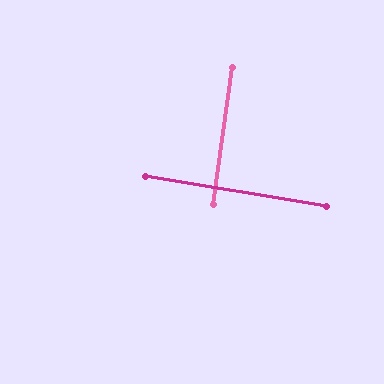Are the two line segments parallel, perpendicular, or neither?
Perpendicular — they meet at approximately 89°.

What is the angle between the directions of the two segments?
Approximately 89 degrees.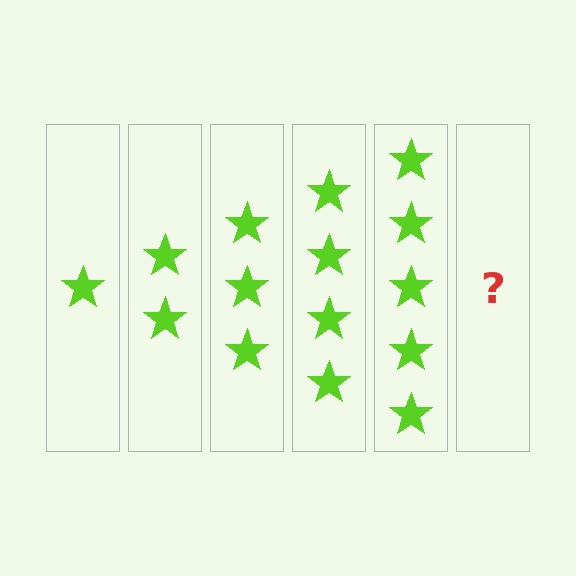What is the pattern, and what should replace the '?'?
The pattern is that each step adds one more star. The '?' should be 6 stars.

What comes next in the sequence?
The next element should be 6 stars.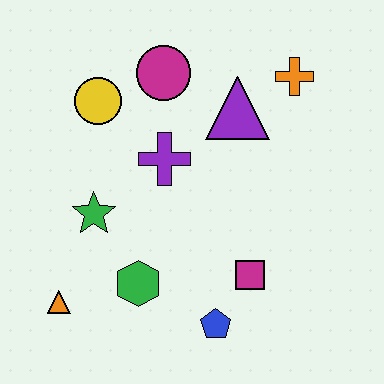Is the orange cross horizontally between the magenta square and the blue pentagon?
No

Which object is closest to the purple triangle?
The orange cross is closest to the purple triangle.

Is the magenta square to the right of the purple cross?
Yes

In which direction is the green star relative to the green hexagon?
The green star is above the green hexagon.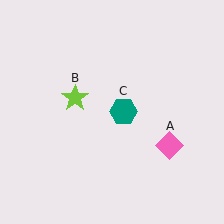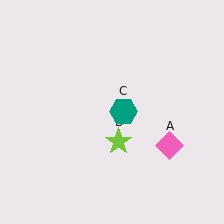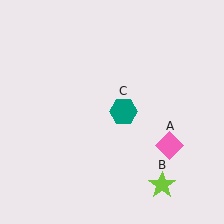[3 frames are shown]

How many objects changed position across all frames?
1 object changed position: lime star (object B).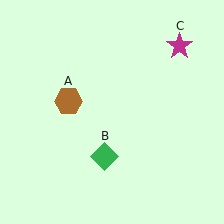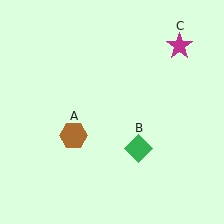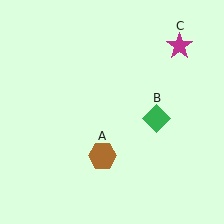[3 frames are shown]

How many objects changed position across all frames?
2 objects changed position: brown hexagon (object A), green diamond (object B).